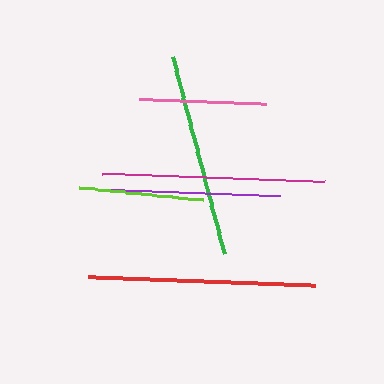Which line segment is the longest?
The red line is the longest at approximately 228 pixels.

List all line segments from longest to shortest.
From longest to shortest: red, magenta, green, purple, pink, lime.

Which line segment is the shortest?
The lime line is the shortest at approximately 124 pixels.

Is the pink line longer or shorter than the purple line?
The purple line is longer than the pink line.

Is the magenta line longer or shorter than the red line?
The red line is longer than the magenta line.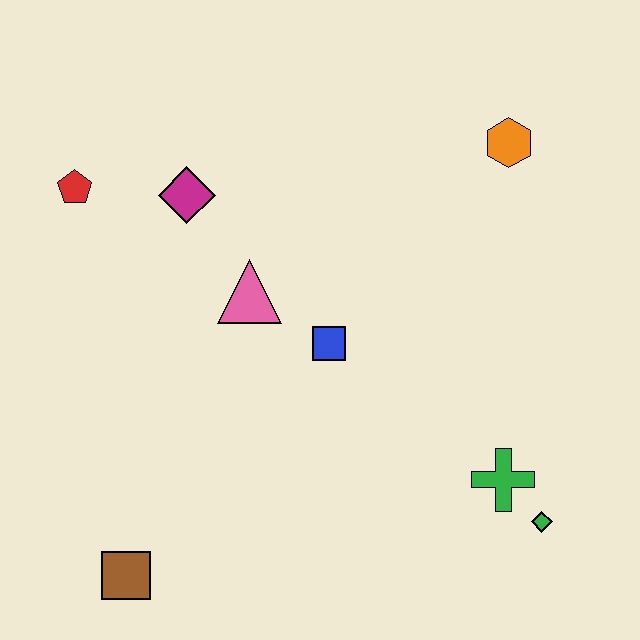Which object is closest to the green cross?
The green diamond is closest to the green cross.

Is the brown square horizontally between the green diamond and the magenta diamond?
No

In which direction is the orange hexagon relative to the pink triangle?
The orange hexagon is to the right of the pink triangle.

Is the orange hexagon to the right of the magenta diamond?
Yes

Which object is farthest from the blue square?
The brown square is farthest from the blue square.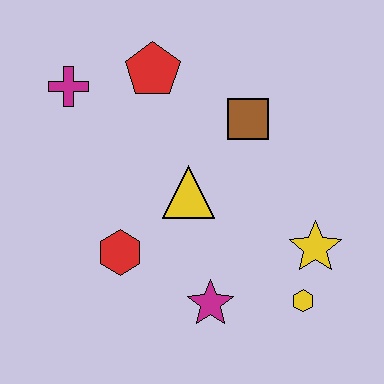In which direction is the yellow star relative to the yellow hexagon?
The yellow star is above the yellow hexagon.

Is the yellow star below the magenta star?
No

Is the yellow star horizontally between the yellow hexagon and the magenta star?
No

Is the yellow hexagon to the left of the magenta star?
No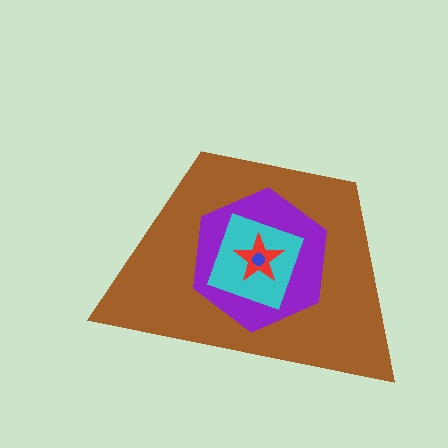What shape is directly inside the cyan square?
The red star.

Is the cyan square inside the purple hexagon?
Yes.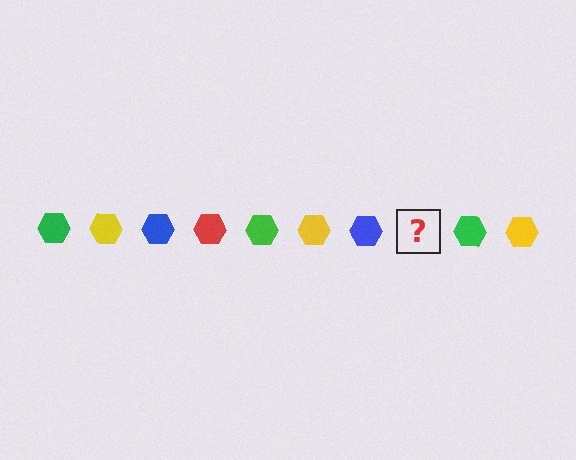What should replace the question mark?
The question mark should be replaced with a red hexagon.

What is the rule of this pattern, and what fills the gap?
The rule is that the pattern cycles through green, yellow, blue, red hexagons. The gap should be filled with a red hexagon.